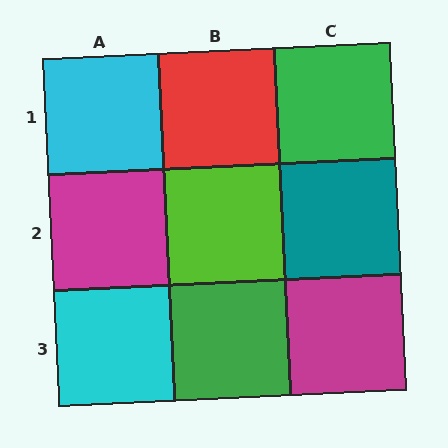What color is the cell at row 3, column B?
Green.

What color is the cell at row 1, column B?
Red.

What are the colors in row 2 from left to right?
Magenta, lime, teal.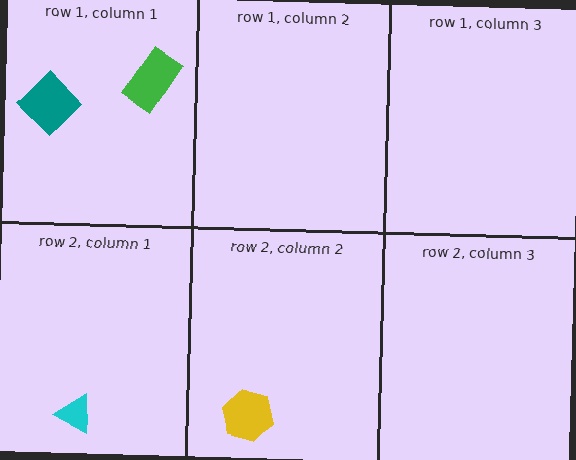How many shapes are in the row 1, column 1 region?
2.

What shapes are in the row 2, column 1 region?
The cyan triangle.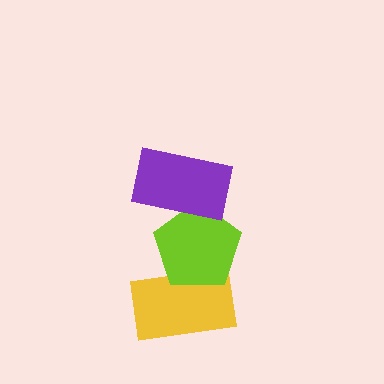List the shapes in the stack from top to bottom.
From top to bottom: the purple rectangle, the lime pentagon, the yellow rectangle.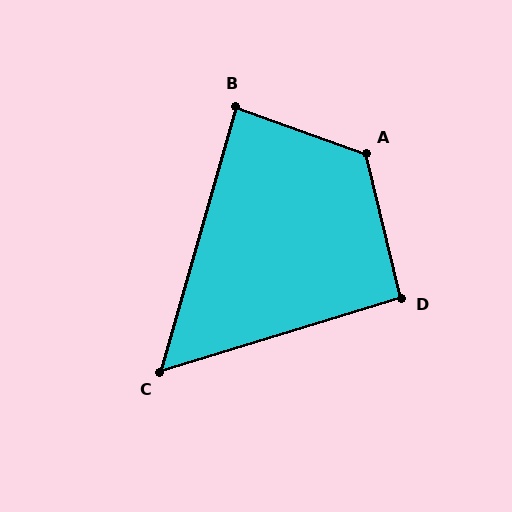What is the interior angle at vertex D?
Approximately 94 degrees (approximately right).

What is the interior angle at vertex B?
Approximately 86 degrees (approximately right).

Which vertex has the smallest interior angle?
C, at approximately 57 degrees.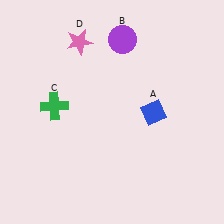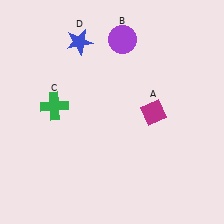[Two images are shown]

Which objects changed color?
A changed from blue to magenta. D changed from pink to blue.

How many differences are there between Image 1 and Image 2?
There are 2 differences between the two images.